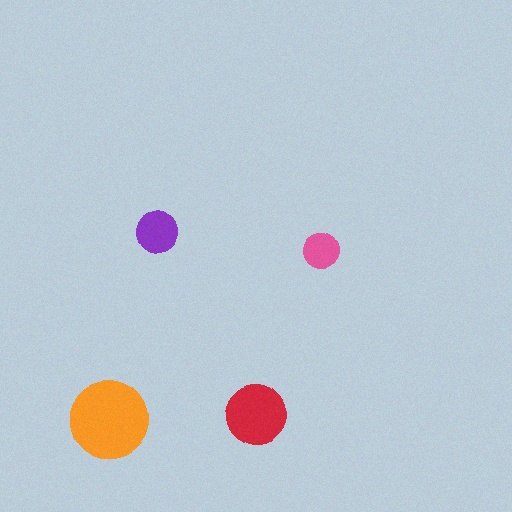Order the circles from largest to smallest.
the orange one, the red one, the purple one, the pink one.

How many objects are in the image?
There are 4 objects in the image.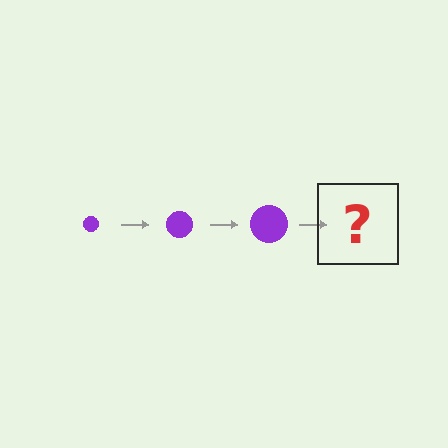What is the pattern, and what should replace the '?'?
The pattern is that the circle gets progressively larger each step. The '?' should be a purple circle, larger than the previous one.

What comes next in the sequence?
The next element should be a purple circle, larger than the previous one.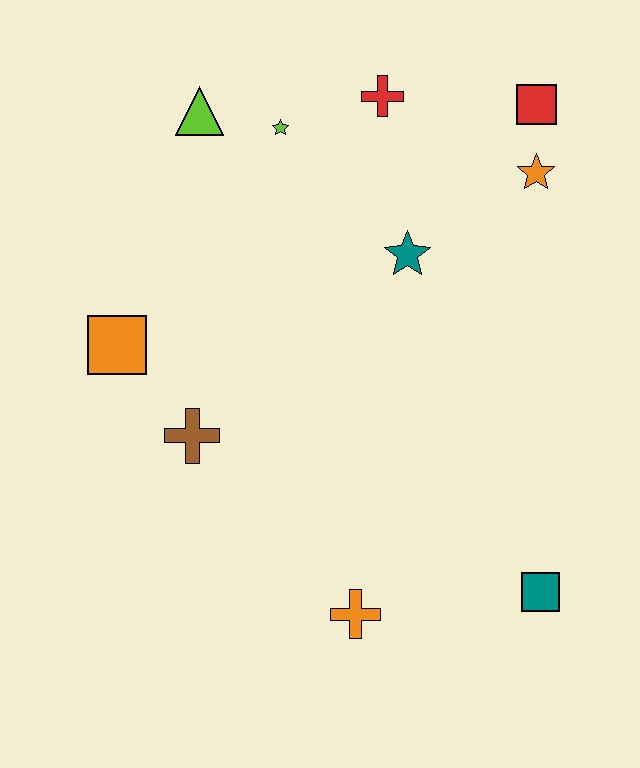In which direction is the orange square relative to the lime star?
The orange square is below the lime star.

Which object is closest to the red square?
The orange star is closest to the red square.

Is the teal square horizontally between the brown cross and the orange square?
No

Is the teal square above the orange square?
No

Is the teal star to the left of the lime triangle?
No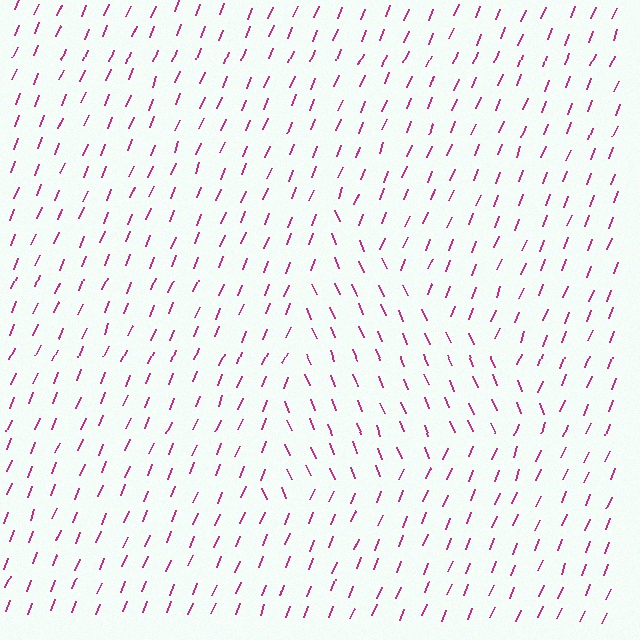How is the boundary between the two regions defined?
The boundary is defined purely by a change in line orientation (approximately 45 degrees difference). All lines are the same color and thickness.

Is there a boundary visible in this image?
Yes, there is a texture boundary formed by a change in line orientation.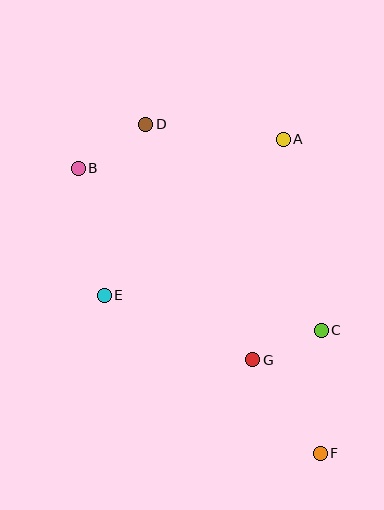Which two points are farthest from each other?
Points B and F are farthest from each other.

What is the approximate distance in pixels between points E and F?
The distance between E and F is approximately 268 pixels.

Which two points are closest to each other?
Points C and G are closest to each other.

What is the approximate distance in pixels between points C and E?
The distance between C and E is approximately 220 pixels.